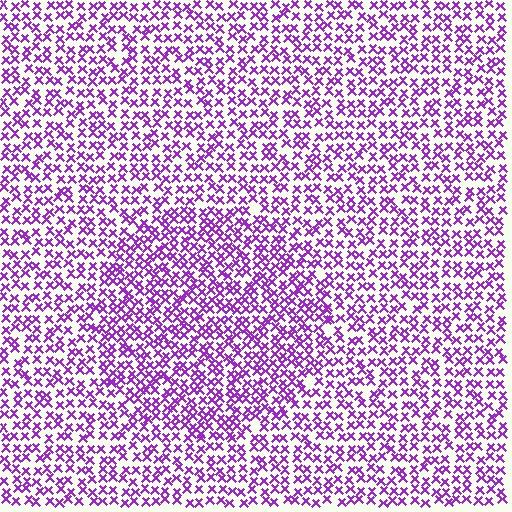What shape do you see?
I see a circle.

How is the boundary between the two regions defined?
The boundary is defined by a change in element density (approximately 1.4x ratio). All elements are the same color, size, and shape.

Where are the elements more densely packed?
The elements are more densely packed inside the circle boundary.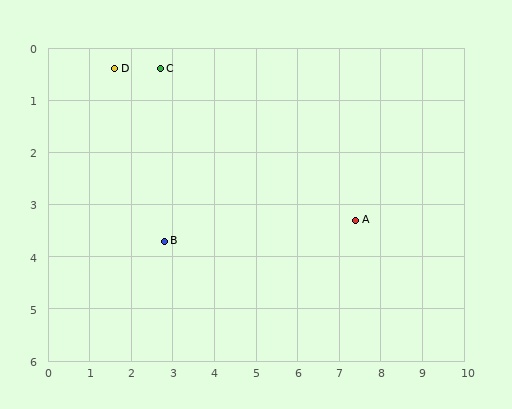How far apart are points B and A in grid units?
Points B and A are about 4.6 grid units apart.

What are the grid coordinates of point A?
Point A is at approximately (7.4, 3.3).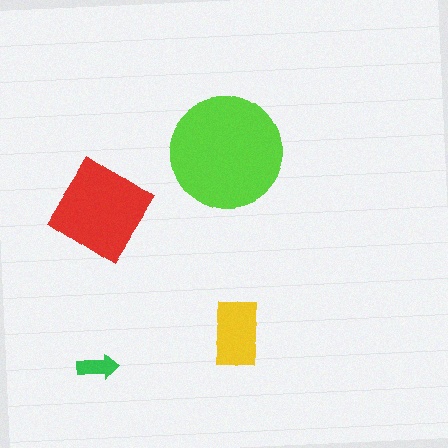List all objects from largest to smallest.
The lime circle, the red diamond, the yellow rectangle, the green arrow.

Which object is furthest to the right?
The yellow rectangle is rightmost.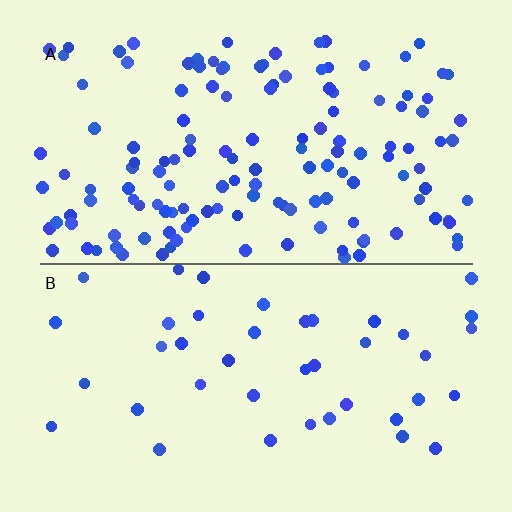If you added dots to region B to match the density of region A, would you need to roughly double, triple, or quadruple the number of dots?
Approximately triple.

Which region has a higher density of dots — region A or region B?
A (the top).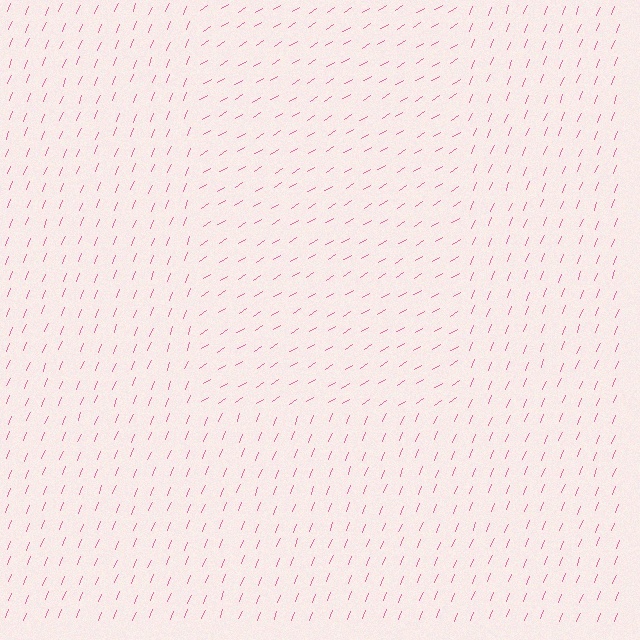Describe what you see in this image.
The image is filled with small pink line segments. A rectangle region in the image has lines oriented differently from the surrounding lines, creating a visible texture boundary.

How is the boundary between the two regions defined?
The boundary is defined purely by a change in line orientation (approximately 37 degrees difference). All lines are the same color and thickness.